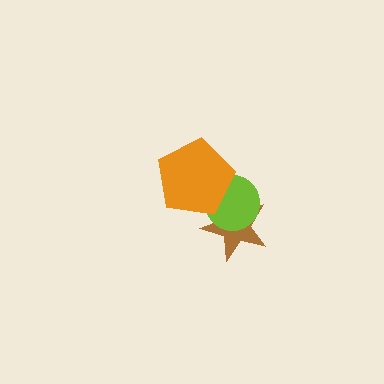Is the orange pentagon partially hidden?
No, no other shape covers it.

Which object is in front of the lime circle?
The orange pentagon is in front of the lime circle.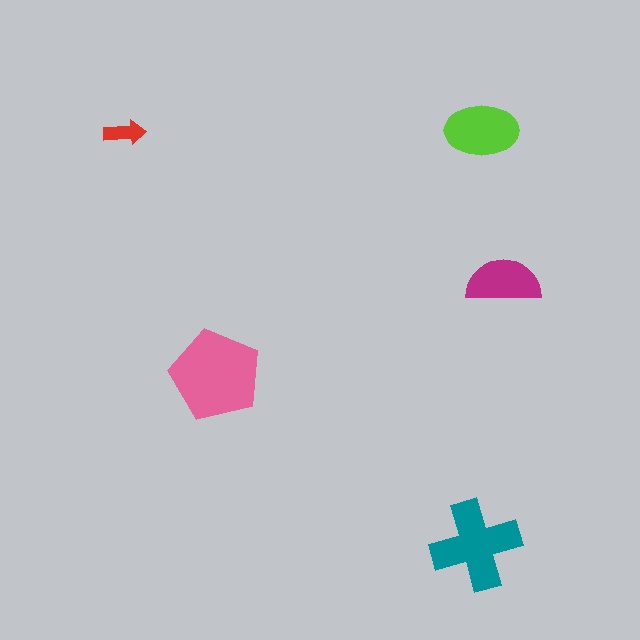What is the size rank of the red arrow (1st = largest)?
5th.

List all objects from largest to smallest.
The pink pentagon, the teal cross, the lime ellipse, the magenta semicircle, the red arrow.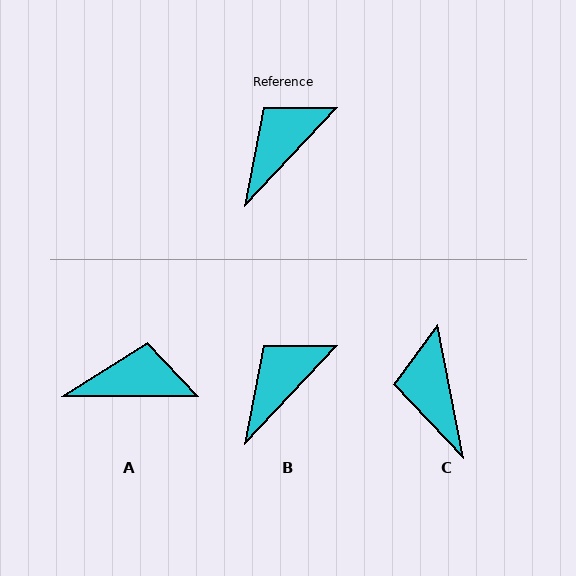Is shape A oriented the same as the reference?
No, it is off by about 47 degrees.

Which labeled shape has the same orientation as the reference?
B.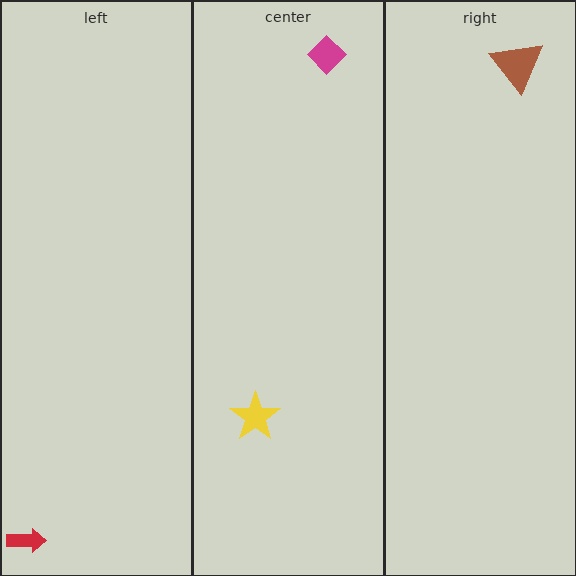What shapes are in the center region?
The magenta diamond, the yellow star.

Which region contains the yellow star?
The center region.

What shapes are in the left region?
The red arrow.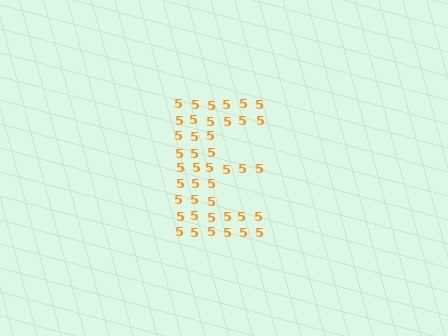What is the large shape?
The large shape is the letter E.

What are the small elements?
The small elements are digit 5's.